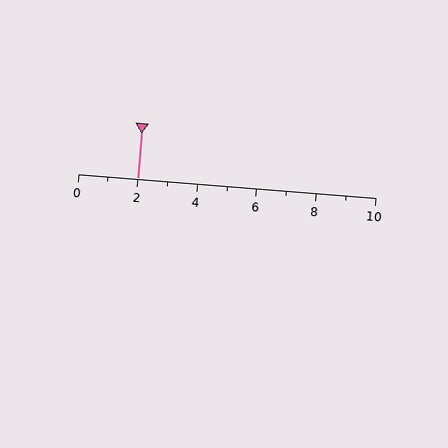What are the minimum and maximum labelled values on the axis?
The axis runs from 0 to 10.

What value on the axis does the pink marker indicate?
The marker indicates approximately 2.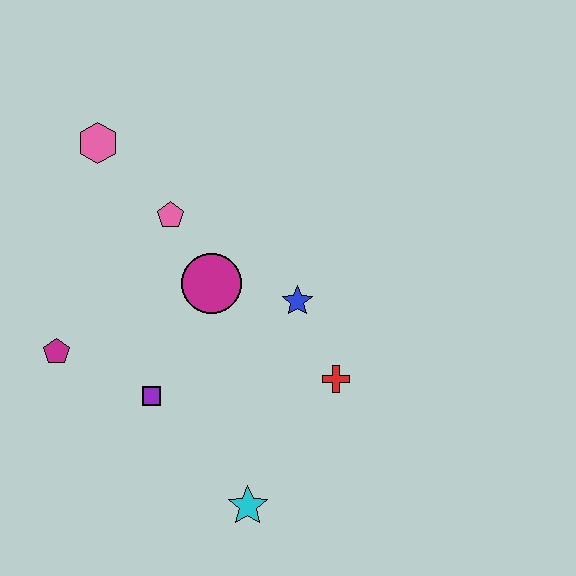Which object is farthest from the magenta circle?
The cyan star is farthest from the magenta circle.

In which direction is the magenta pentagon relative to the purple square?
The magenta pentagon is to the left of the purple square.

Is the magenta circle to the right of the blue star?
No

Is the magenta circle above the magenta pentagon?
Yes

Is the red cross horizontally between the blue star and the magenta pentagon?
No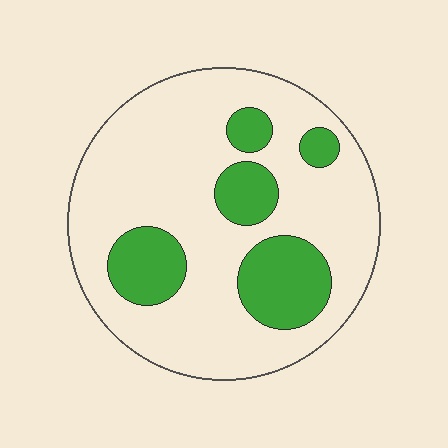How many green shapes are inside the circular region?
5.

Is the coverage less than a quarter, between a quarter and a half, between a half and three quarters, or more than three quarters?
Less than a quarter.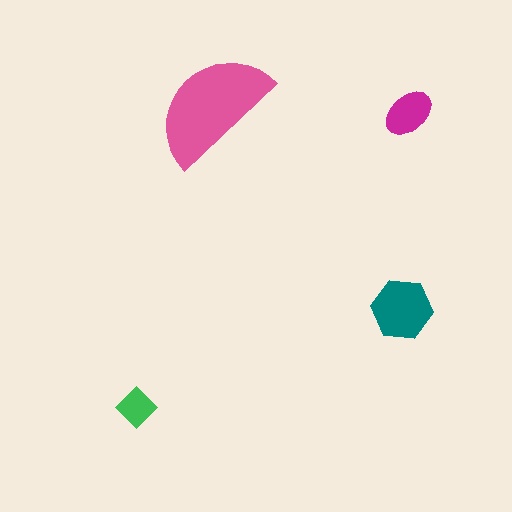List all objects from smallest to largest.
The green diamond, the magenta ellipse, the teal hexagon, the pink semicircle.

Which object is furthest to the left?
The green diamond is leftmost.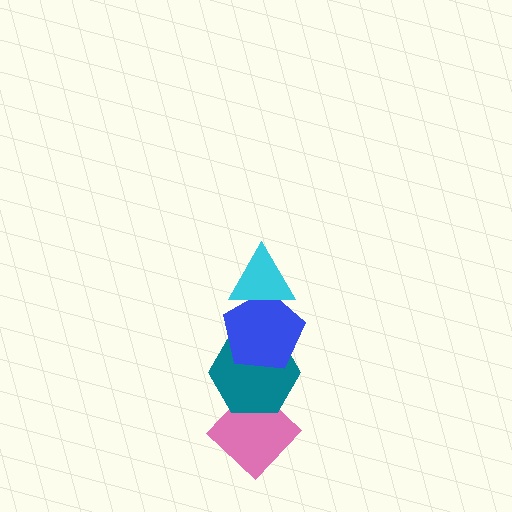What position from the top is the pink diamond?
The pink diamond is 4th from the top.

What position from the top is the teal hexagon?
The teal hexagon is 3rd from the top.